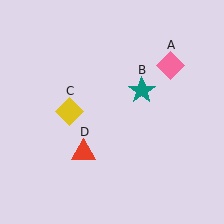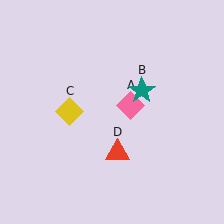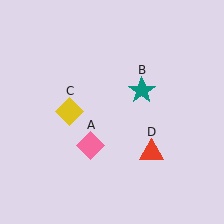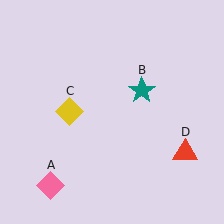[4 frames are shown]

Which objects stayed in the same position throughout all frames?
Teal star (object B) and yellow diamond (object C) remained stationary.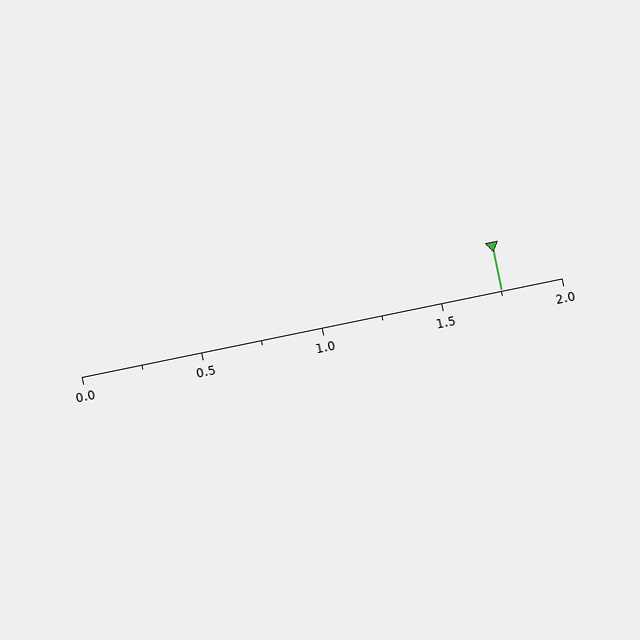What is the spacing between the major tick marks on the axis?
The major ticks are spaced 0.5 apart.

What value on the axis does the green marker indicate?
The marker indicates approximately 1.75.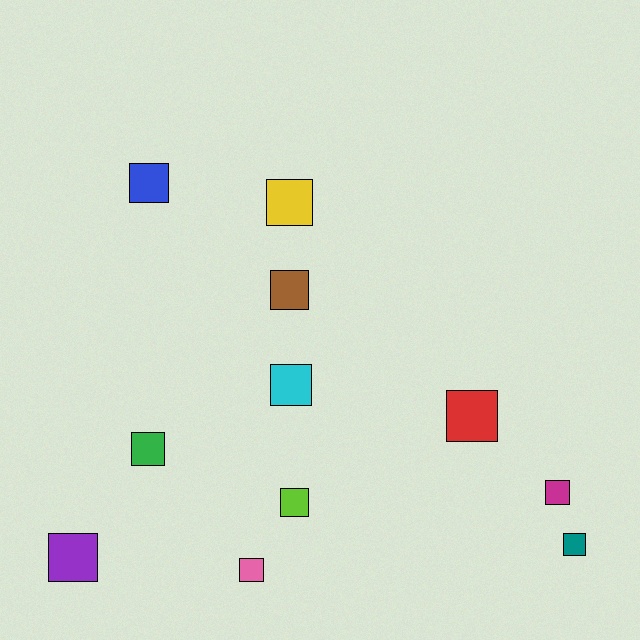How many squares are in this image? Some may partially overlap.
There are 11 squares.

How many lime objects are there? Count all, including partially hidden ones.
There is 1 lime object.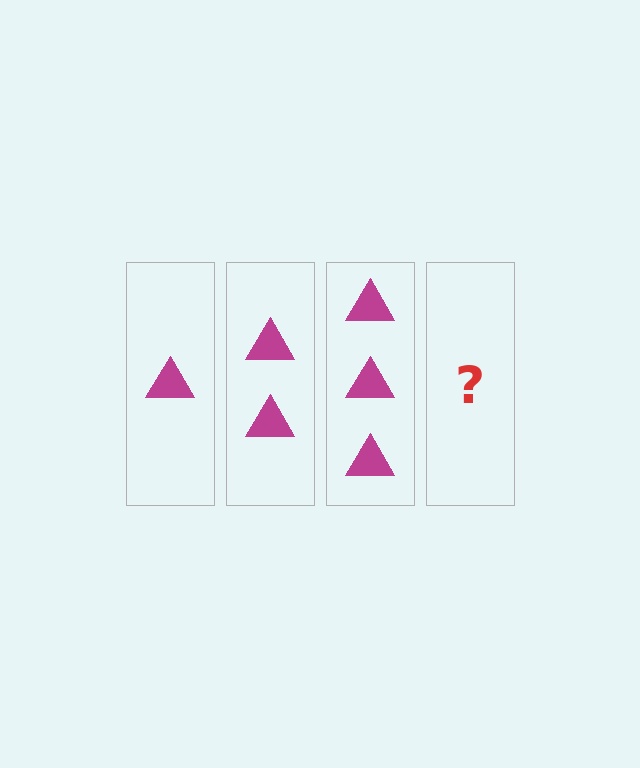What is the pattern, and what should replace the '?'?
The pattern is that each step adds one more triangle. The '?' should be 4 triangles.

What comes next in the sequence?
The next element should be 4 triangles.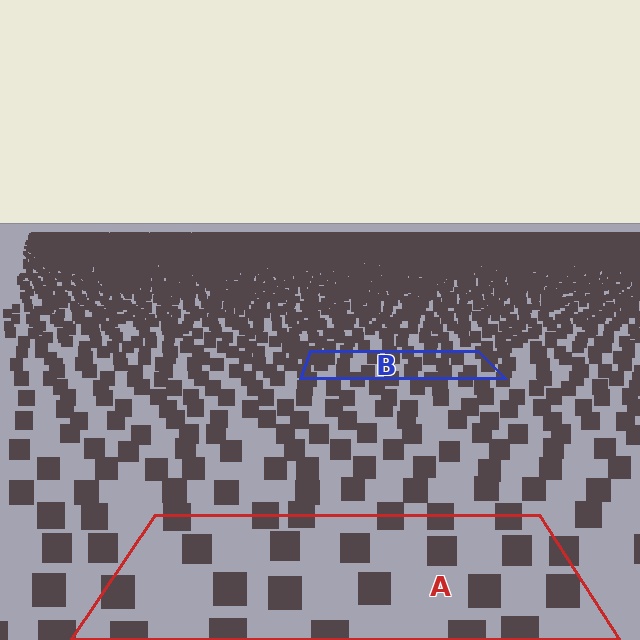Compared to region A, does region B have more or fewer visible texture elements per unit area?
Region B has more texture elements per unit area — they are packed more densely because it is farther away.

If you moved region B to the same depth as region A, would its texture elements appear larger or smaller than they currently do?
They would appear larger. At a closer depth, the same texture elements are projected at a bigger on-screen size.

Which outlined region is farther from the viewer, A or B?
Region B is farther from the viewer — the texture elements inside it appear smaller and more densely packed.